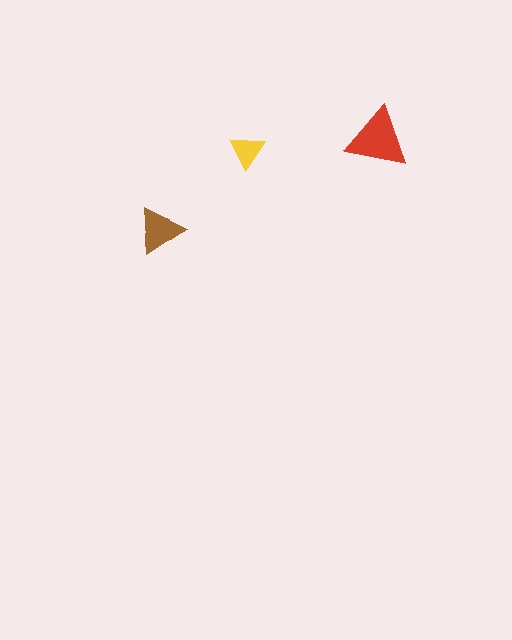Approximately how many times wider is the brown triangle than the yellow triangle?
About 1.5 times wider.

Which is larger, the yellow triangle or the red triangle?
The red one.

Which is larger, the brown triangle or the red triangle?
The red one.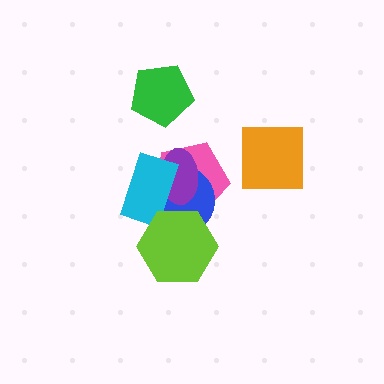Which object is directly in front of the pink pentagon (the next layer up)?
The blue circle is directly in front of the pink pentagon.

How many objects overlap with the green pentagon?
0 objects overlap with the green pentagon.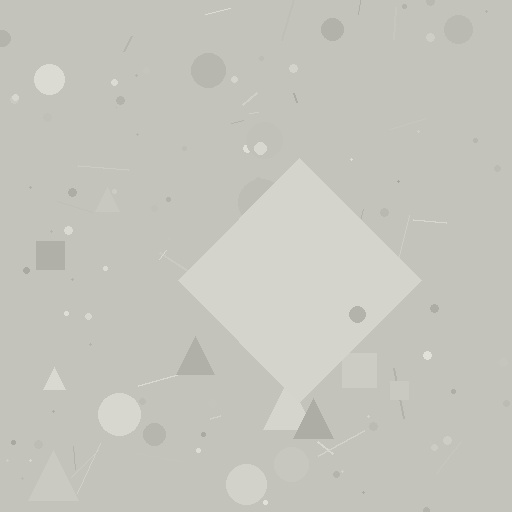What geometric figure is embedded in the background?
A diamond is embedded in the background.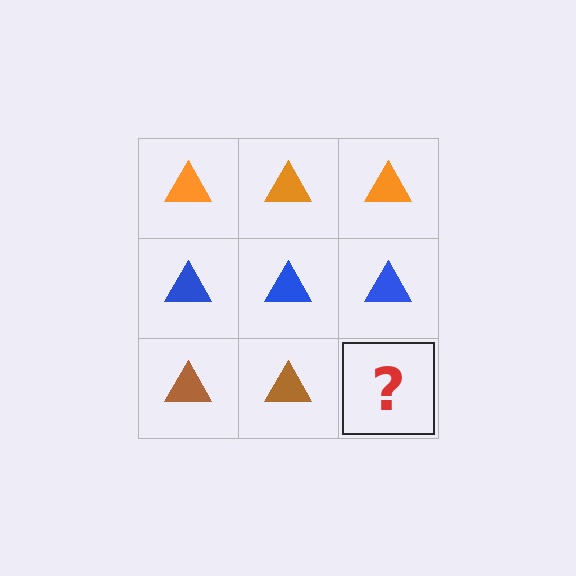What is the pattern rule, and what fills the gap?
The rule is that each row has a consistent color. The gap should be filled with a brown triangle.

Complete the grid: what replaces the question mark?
The question mark should be replaced with a brown triangle.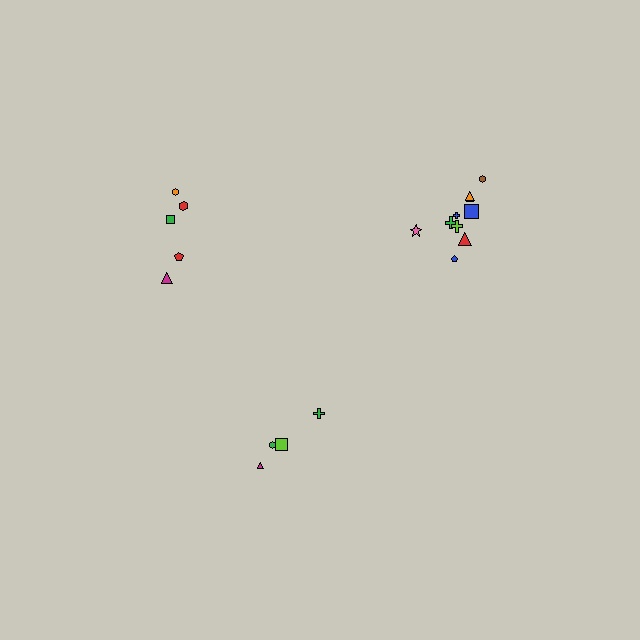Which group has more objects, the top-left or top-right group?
The top-right group.